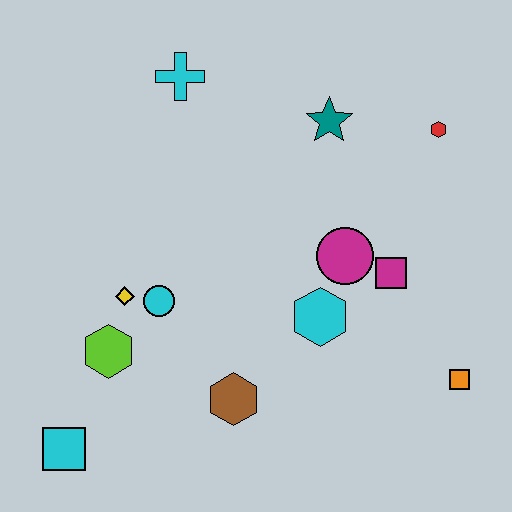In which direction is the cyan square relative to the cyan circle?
The cyan square is below the cyan circle.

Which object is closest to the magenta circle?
The magenta square is closest to the magenta circle.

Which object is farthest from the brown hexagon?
The red hexagon is farthest from the brown hexagon.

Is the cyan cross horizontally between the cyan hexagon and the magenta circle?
No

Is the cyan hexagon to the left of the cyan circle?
No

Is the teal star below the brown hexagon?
No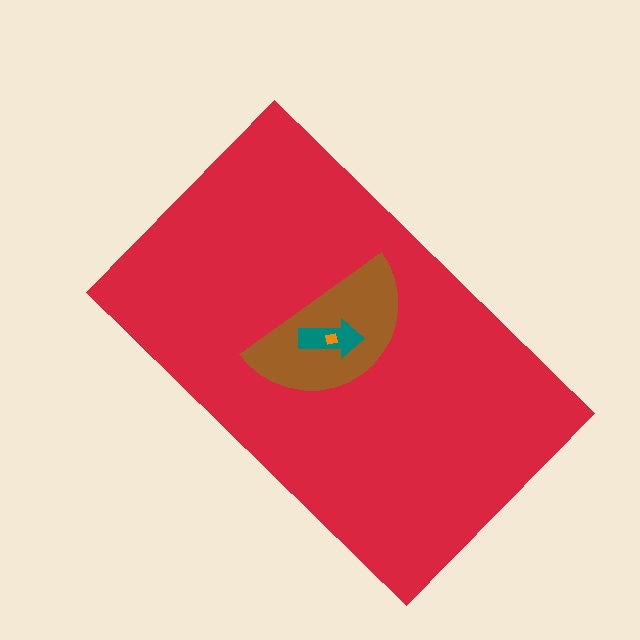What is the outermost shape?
The red rectangle.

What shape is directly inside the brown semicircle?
The teal arrow.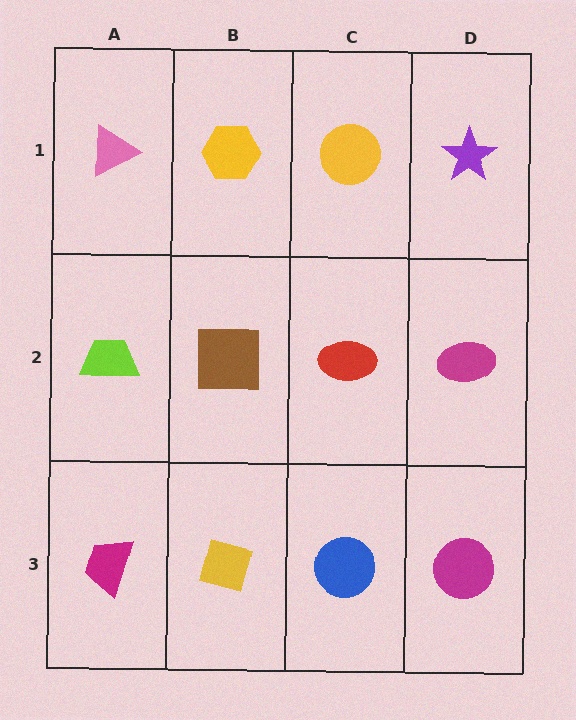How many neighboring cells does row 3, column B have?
3.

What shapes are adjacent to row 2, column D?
A purple star (row 1, column D), a magenta circle (row 3, column D), a red ellipse (row 2, column C).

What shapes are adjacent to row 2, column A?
A pink triangle (row 1, column A), a magenta trapezoid (row 3, column A), a brown square (row 2, column B).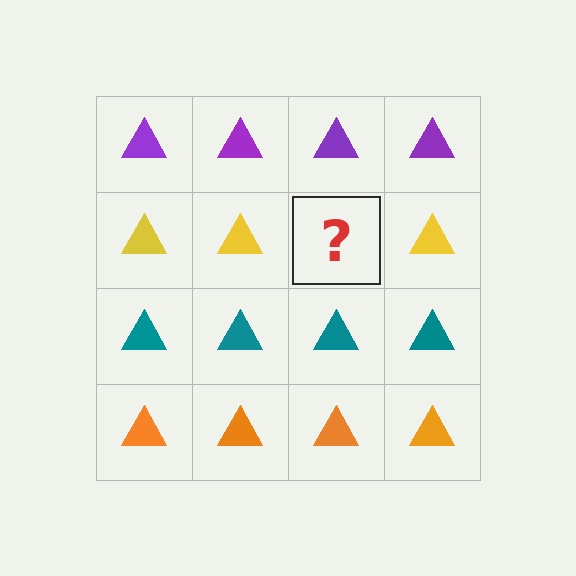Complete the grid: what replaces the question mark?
The question mark should be replaced with a yellow triangle.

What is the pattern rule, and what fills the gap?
The rule is that each row has a consistent color. The gap should be filled with a yellow triangle.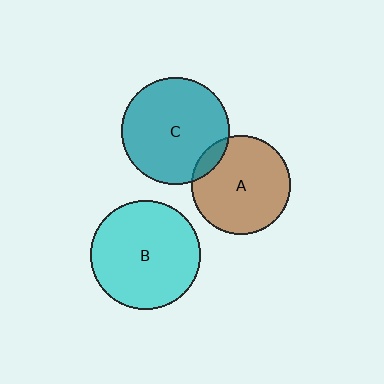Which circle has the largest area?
Circle B (cyan).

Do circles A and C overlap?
Yes.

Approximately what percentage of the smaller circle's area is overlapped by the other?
Approximately 10%.